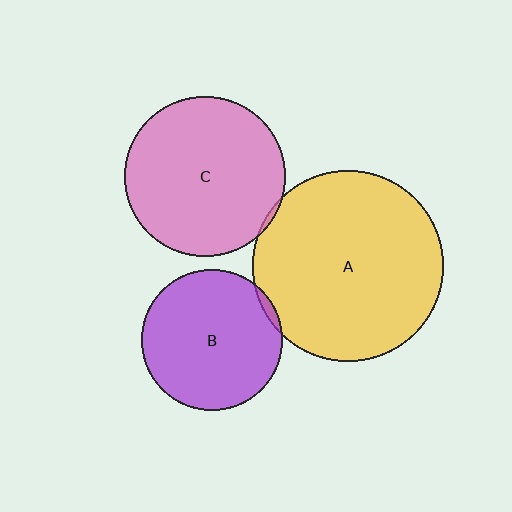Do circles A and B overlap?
Yes.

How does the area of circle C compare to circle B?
Approximately 1.3 times.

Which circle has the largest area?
Circle A (yellow).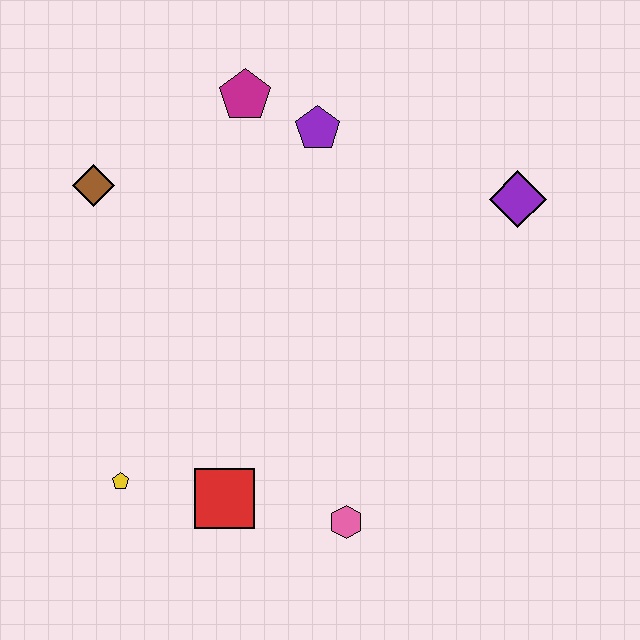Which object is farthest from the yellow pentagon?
The purple diamond is farthest from the yellow pentagon.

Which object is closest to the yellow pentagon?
The red square is closest to the yellow pentagon.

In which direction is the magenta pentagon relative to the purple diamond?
The magenta pentagon is to the left of the purple diamond.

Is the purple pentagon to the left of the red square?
No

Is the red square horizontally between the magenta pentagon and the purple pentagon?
No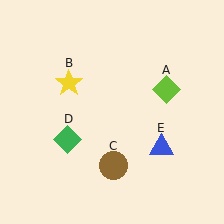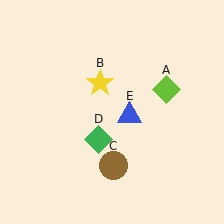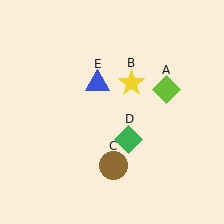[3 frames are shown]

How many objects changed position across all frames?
3 objects changed position: yellow star (object B), green diamond (object D), blue triangle (object E).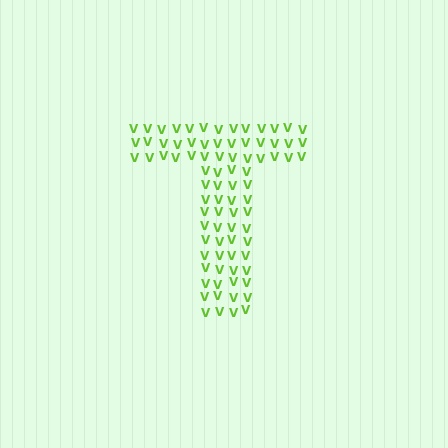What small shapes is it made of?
It is made of small letter V's.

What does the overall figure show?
The overall figure shows the letter T.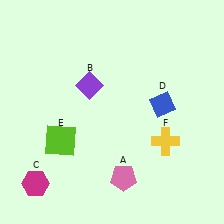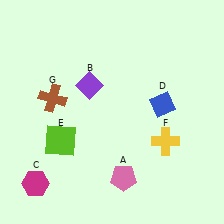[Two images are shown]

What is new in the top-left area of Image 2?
A brown cross (G) was added in the top-left area of Image 2.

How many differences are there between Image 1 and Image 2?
There is 1 difference between the two images.